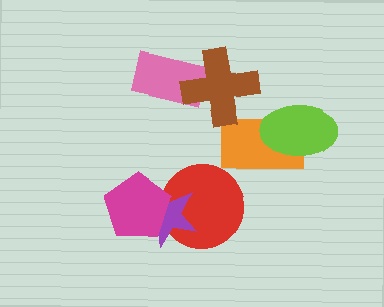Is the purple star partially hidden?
Yes, it is partially covered by another shape.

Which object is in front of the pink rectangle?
The brown cross is in front of the pink rectangle.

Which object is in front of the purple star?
The magenta pentagon is in front of the purple star.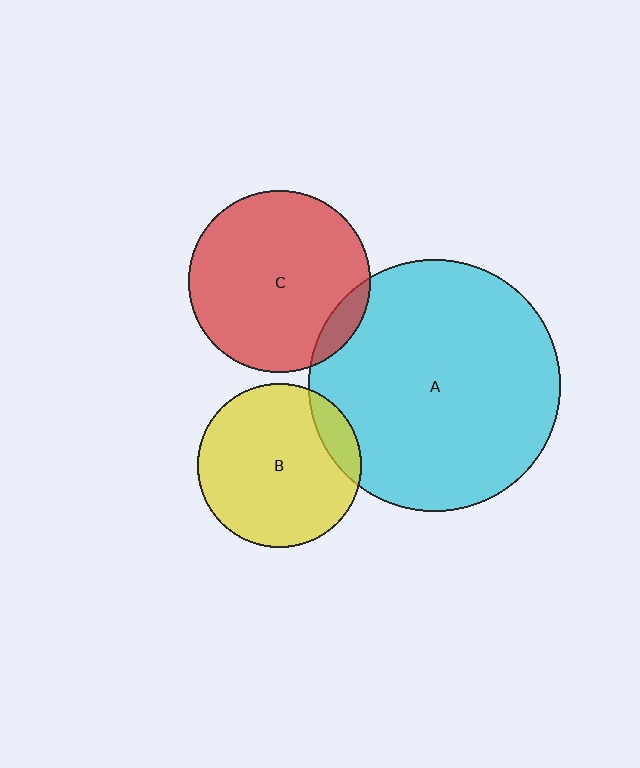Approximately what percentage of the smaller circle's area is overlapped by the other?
Approximately 10%.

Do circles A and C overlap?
Yes.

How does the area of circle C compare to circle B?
Approximately 1.2 times.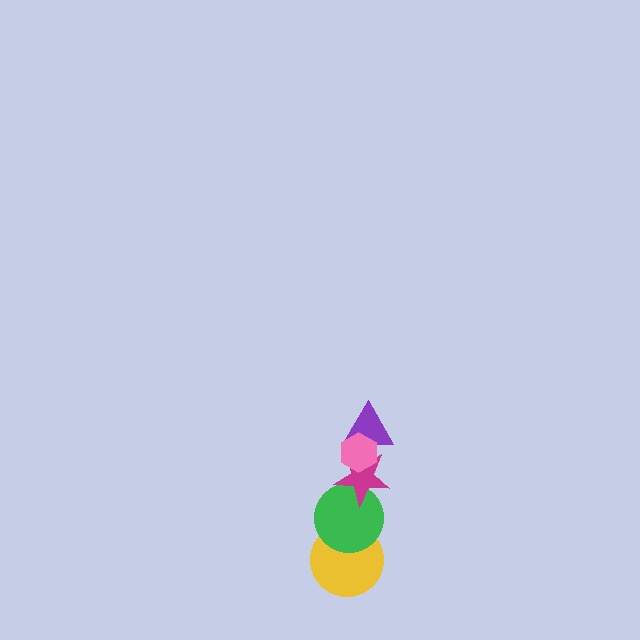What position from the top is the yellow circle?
The yellow circle is 5th from the top.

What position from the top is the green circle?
The green circle is 4th from the top.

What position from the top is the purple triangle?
The purple triangle is 2nd from the top.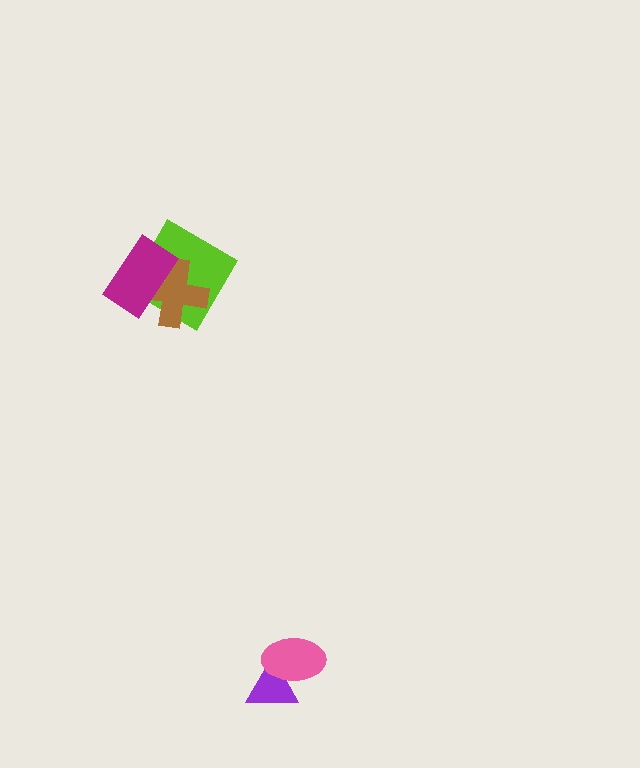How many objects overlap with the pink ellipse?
1 object overlaps with the pink ellipse.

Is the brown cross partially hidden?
Yes, it is partially covered by another shape.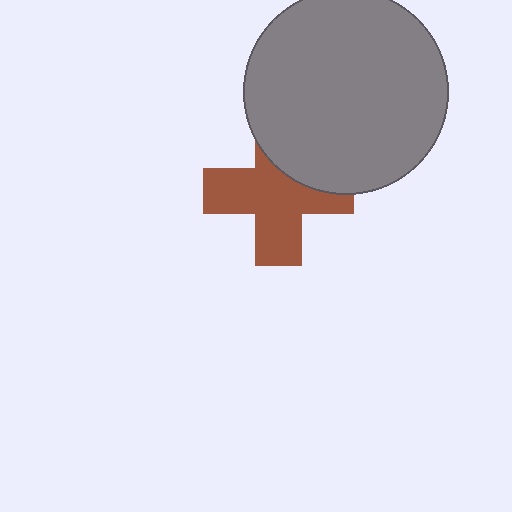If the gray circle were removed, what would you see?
You would see the complete brown cross.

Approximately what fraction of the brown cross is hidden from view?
Roughly 31% of the brown cross is hidden behind the gray circle.